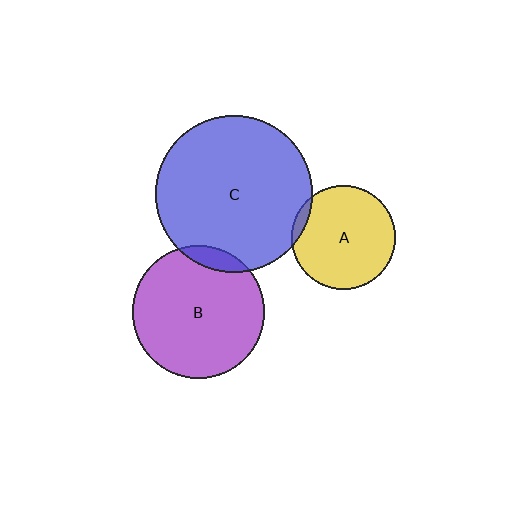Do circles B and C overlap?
Yes.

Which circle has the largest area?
Circle C (blue).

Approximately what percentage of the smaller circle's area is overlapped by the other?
Approximately 10%.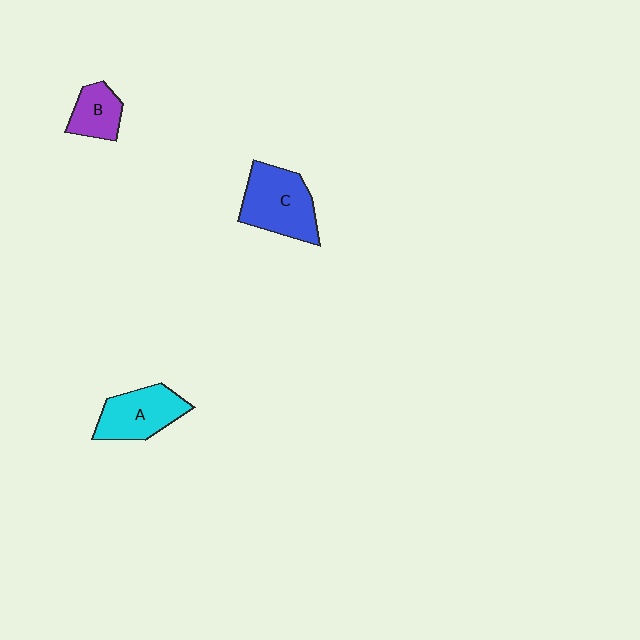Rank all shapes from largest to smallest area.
From largest to smallest: C (blue), A (cyan), B (purple).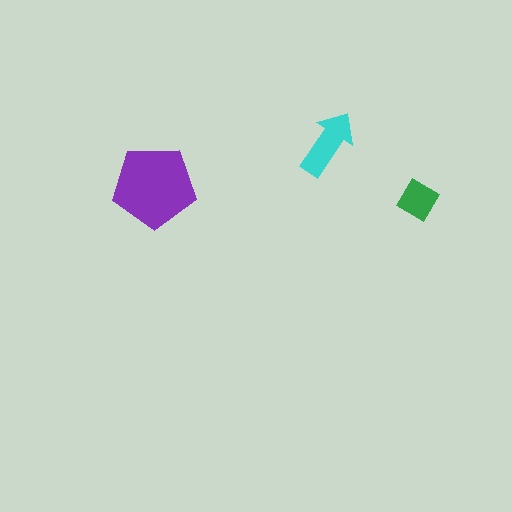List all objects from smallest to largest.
The green diamond, the cyan arrow, the purple pentagon.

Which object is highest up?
The cyan arrow is topmost.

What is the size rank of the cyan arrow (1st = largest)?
2nd.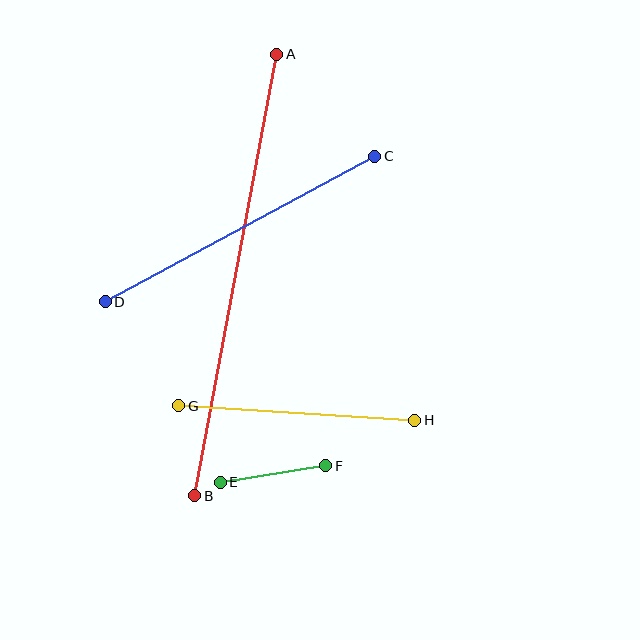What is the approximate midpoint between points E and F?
The midpoint is at approximately (273, 474) pixels.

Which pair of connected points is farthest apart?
Points A and B are farthest apart.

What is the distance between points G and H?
The distance is approximately 237 pixels.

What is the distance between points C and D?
The distance is approximately 306 pixels.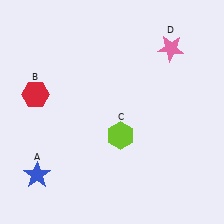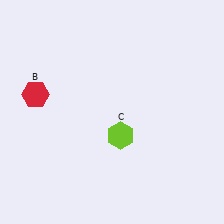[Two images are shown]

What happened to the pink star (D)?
The pink star (D) was removed in Image 2. It was in the top-right area of Image 1.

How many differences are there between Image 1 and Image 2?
There are 2 differences between the two images.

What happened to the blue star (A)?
The blue star (A) was removed in Image 2. It was in the bottom-left area of Image 1.